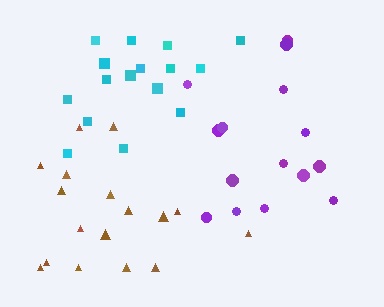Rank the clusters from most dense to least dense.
cyan, purple, brown.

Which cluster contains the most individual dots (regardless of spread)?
Brown (17).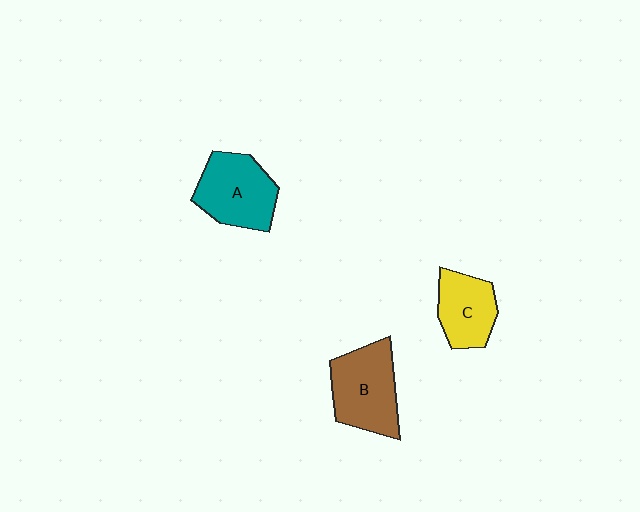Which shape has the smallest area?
Shape C (yellow).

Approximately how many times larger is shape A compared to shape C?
Approximately 1.3 times.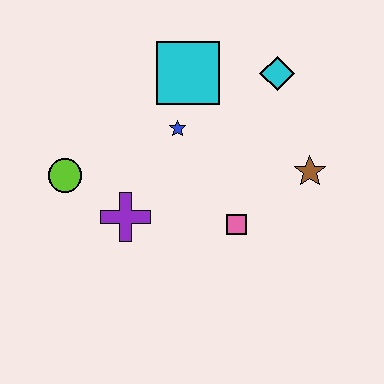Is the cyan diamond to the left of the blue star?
No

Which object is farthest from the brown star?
The lime circle is farthest from the brown star.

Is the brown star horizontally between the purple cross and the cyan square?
No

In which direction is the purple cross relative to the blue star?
The purple cross is below the blue star.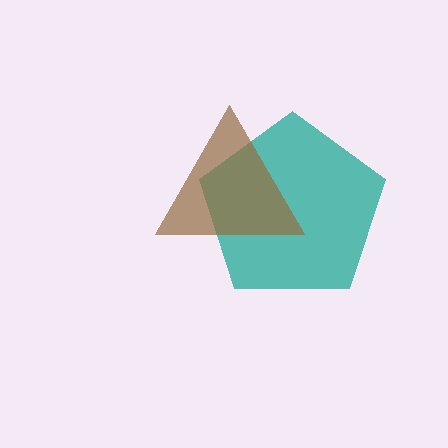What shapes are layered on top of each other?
The layered shapes are: a teal pentagon, a brown triangle.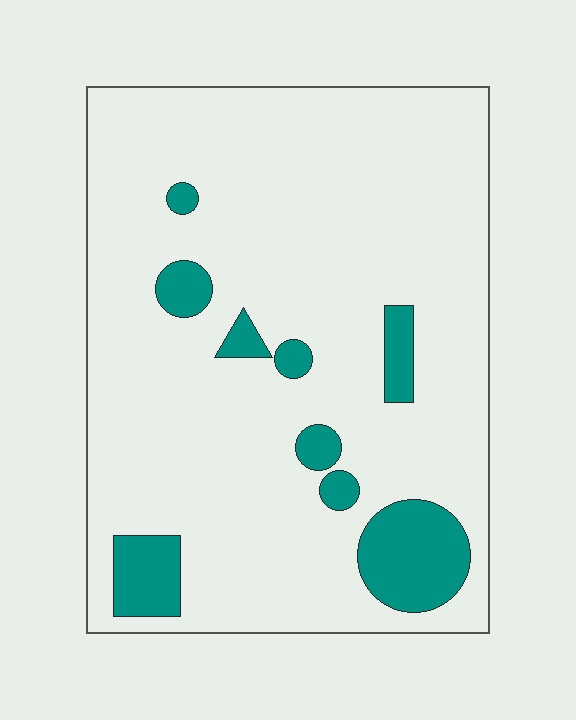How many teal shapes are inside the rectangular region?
9.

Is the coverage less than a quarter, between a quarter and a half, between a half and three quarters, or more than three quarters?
Less than a quarter.